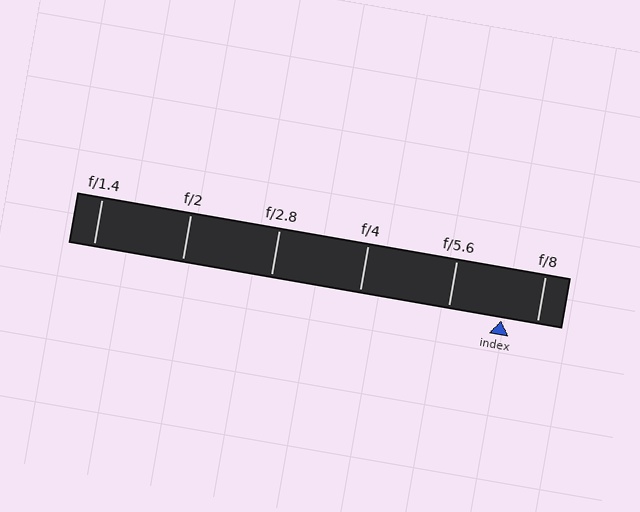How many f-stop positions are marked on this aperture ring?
There are 6 f-stop positions marked.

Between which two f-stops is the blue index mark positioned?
The index mark is between f/5.6 and f/8.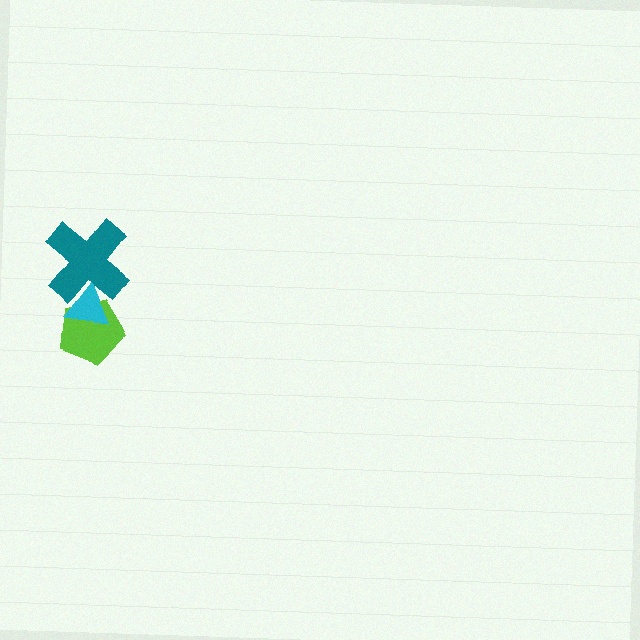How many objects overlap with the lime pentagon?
2 objects overlap with the lime pentagon.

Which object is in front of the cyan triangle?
The teal cross is in front of the cyan triangle.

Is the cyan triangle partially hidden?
Yes, it is partially covered by another shape.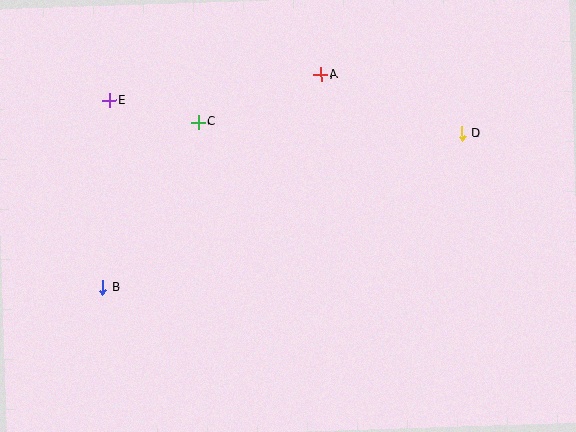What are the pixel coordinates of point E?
Point E is at (109, 100).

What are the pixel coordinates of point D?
Point D is at (462, 133).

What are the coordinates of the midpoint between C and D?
The midpoint between C and D is at (330, 128).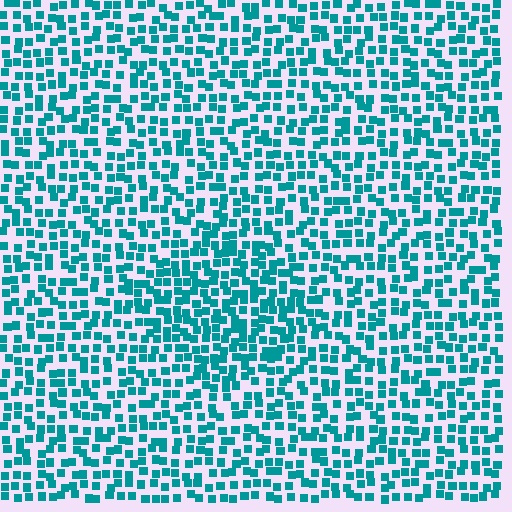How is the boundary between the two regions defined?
The boundary is defined by a change in element density (approximately 1.4x ratio). All elements are the same color, size, and shape.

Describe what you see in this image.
The image contains small teal elements arranged at two different densities. A diamond-shaped region is visible where the elements are more densely packed than the surrounding area.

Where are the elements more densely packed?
The elements are more densely packed inside the diamond boundary.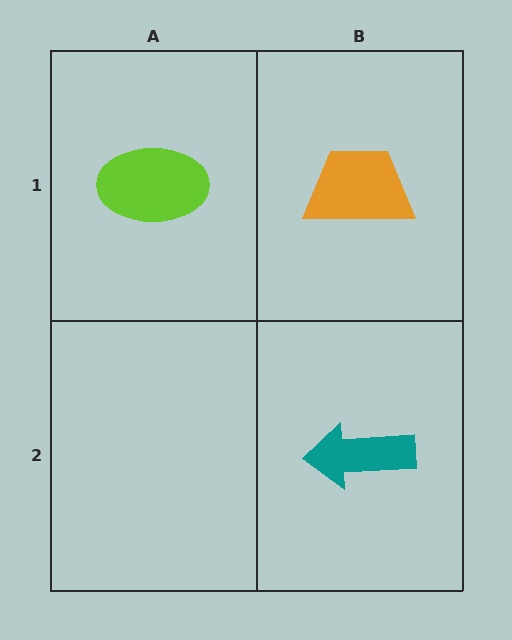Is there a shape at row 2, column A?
No, that cell is empty.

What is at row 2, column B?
A teal arrow.